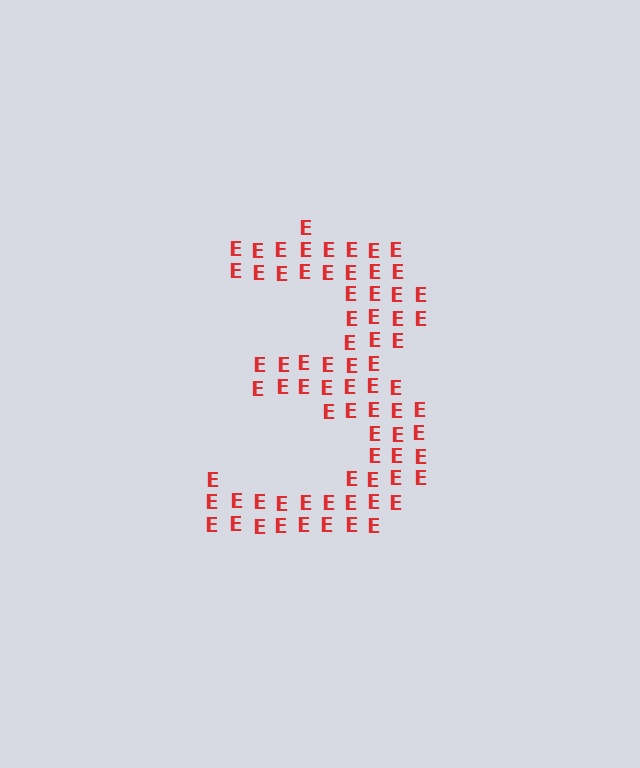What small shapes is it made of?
It is made of small letter E's.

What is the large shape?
The large shape is the digit 3.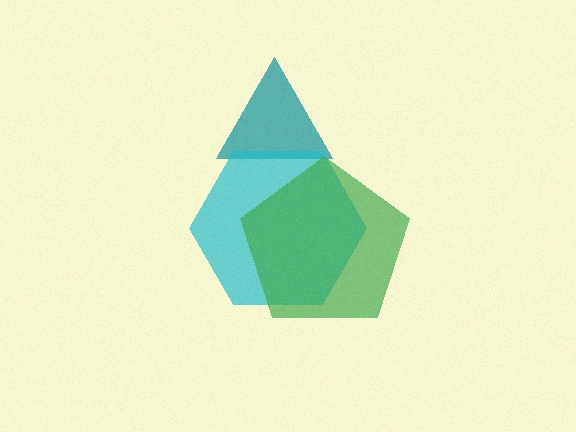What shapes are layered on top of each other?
The layered shapes are: a teal triangle, a cyan hexagon, a green pentagon.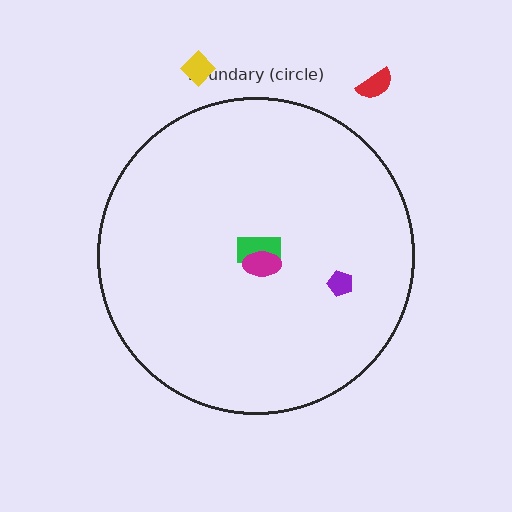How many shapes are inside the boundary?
3 inside, 2 outside.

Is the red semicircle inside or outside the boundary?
Outside.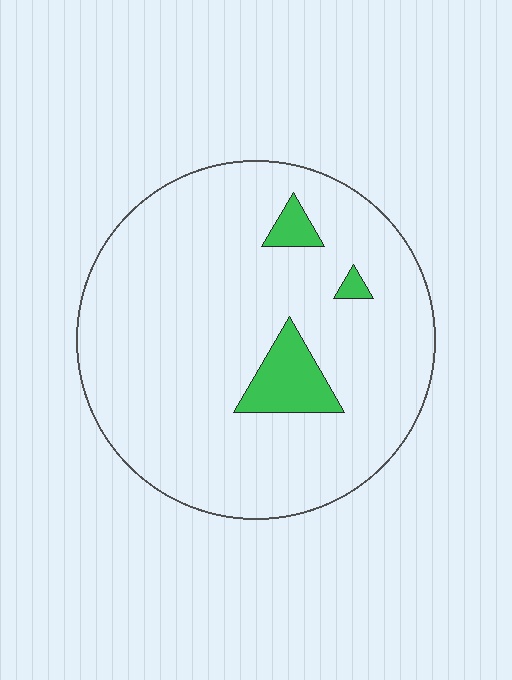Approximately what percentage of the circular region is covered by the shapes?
Approximately 10%.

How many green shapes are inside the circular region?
3.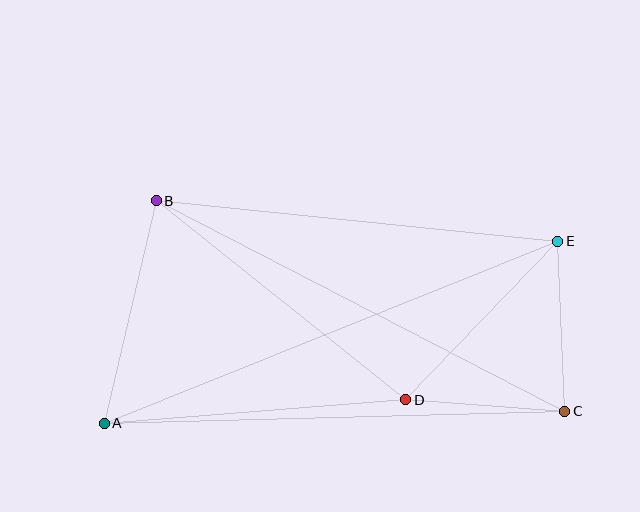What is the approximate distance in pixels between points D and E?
The distance between D and E is approximately 220 pixels.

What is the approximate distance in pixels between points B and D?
The distance between B and D is approximately 319 pixels.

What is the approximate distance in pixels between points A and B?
The distance between A and B is approximately 228 pixels.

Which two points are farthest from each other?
Points A and E are farthest from each other.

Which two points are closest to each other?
Points C and D are closest to each other.